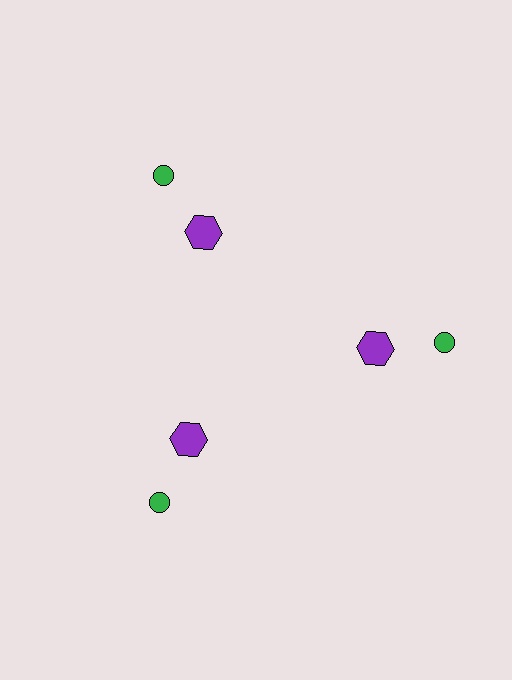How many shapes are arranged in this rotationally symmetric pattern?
There are 6 shapes, arranged in 3 groups of 2.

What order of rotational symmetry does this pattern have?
This pattern has 3-fold rotational symmetry.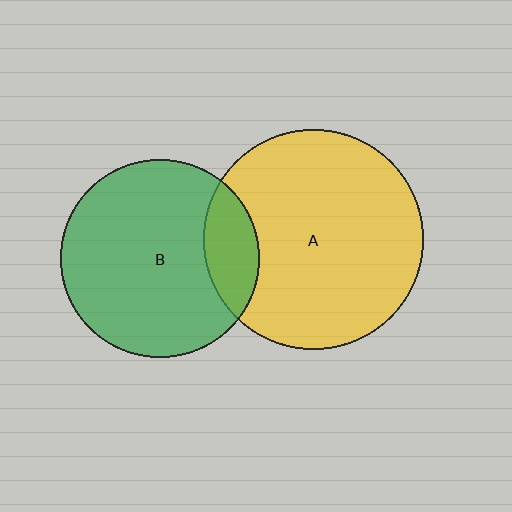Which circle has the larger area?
Circle A (yellow).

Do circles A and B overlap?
Yes.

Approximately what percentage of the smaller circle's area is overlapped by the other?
Approximately 15%.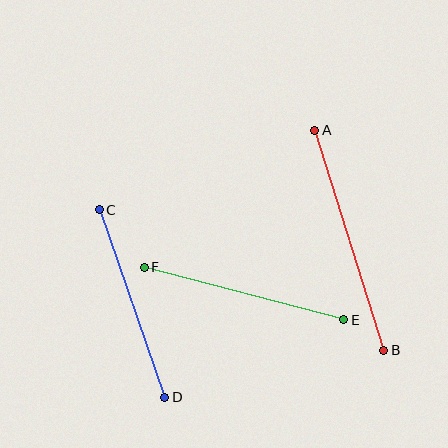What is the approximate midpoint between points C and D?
The midpoint is at approximately (132, 304) pixels.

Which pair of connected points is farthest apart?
Points A and B are farthest apart.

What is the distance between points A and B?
The distance is approximately 231 pixels.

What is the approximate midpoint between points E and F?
The midpoint is at approximately (244, 293) pixels.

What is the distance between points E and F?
The distance is approximately 206 pixels.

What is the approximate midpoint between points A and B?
The midpoint is at approximately (349, 240) pixels.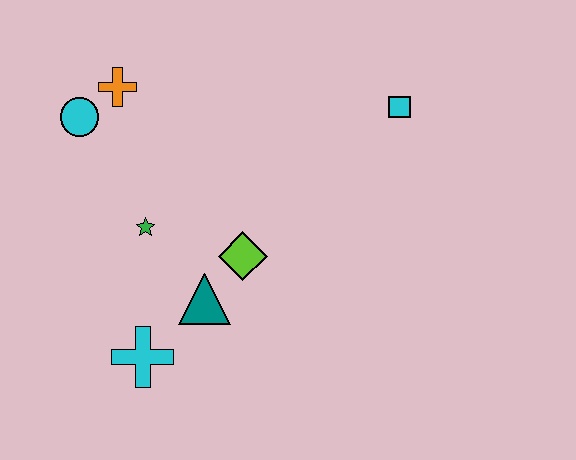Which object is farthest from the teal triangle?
The cyan square is farthest from the teal triangle.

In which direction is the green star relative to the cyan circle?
The green star is below the cyan circle.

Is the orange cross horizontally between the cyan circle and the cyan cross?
Yes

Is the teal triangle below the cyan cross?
No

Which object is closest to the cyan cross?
The teal triangle is closest to the cyan cross.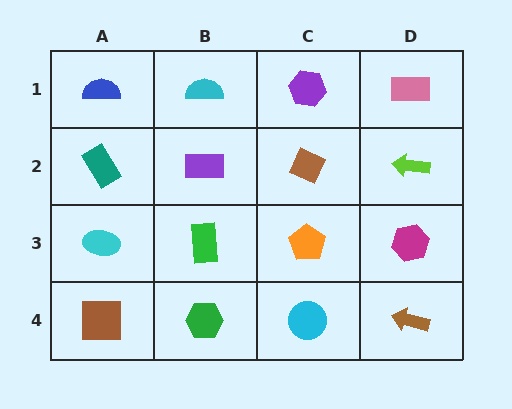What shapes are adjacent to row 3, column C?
A brown diamond (row 2, column C), a cyan circle (row 4, column C), a green rectangle (row 3, column B), a magenta hexagon (row 3, column D).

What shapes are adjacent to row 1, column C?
A brown diamond (row 2, column C), a cyan semicircle (row 1, column B), a pink rectangle (row 1, column D).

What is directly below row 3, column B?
A green hexagon.